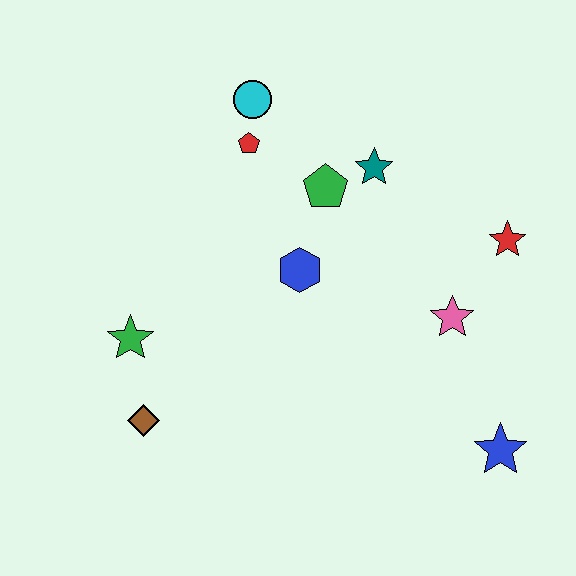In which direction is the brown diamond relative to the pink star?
The brown diamond is to the left of the pink star.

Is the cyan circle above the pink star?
Yes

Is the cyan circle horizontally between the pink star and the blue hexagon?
No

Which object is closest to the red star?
The pink star is closest to the red star.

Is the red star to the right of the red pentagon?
Yes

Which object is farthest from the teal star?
The brown diamond is farthest from the teal star.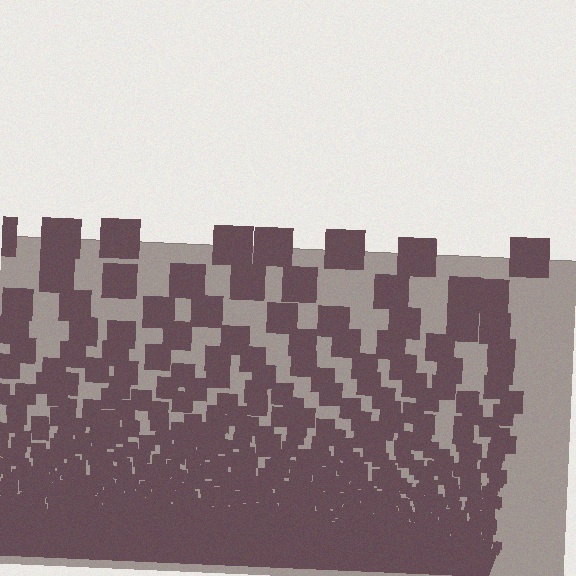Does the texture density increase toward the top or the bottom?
Density increases toward the bottom.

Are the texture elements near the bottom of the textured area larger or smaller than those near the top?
Smaller. The gradient is inverted — elements near the bottom are smaller and denser.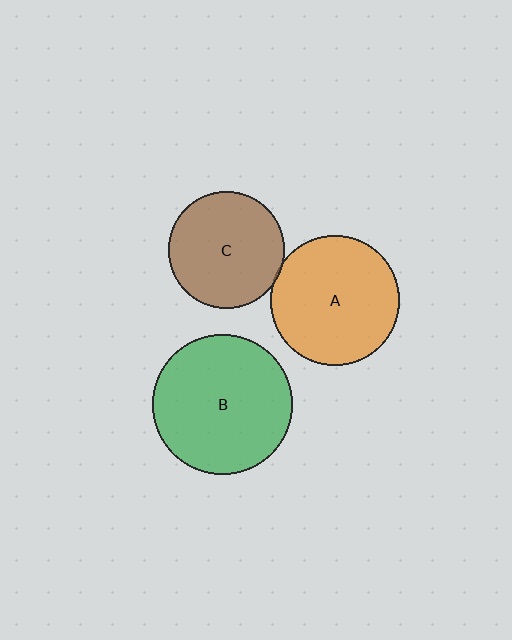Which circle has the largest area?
Circle B (green).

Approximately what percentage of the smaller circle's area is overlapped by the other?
Approximately 5%.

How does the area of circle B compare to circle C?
Approximately 1.4 times.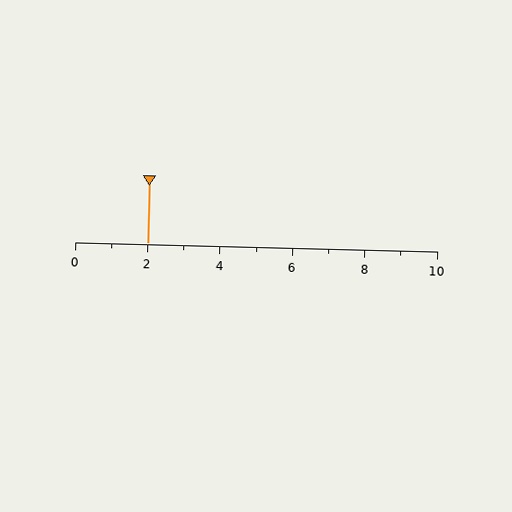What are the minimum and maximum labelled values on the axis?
The axis runs from 0 to 10.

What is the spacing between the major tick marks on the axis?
The major ticks are spaced 2 apart.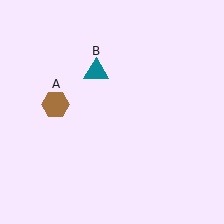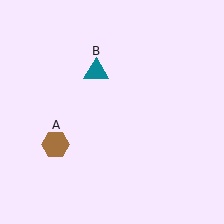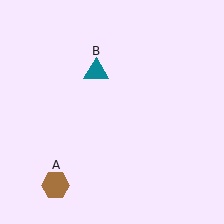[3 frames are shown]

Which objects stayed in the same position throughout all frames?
Teal triangle (object B) remained stationary.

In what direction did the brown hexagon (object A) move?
The brown hexagon (object A) moved down.